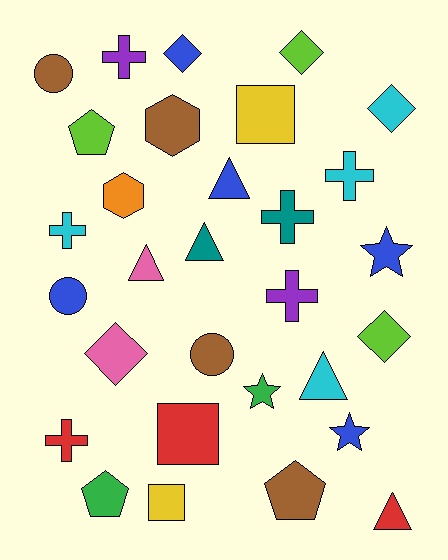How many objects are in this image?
There are 30 objects.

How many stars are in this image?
There are 3 stars.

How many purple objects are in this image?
There are 2 purple objects.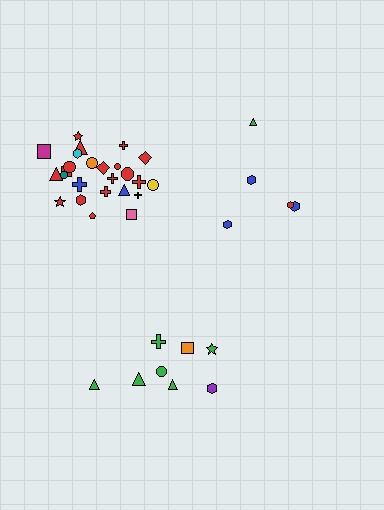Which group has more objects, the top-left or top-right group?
The top-left group.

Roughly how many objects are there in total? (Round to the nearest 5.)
Roughly 40 objects in total.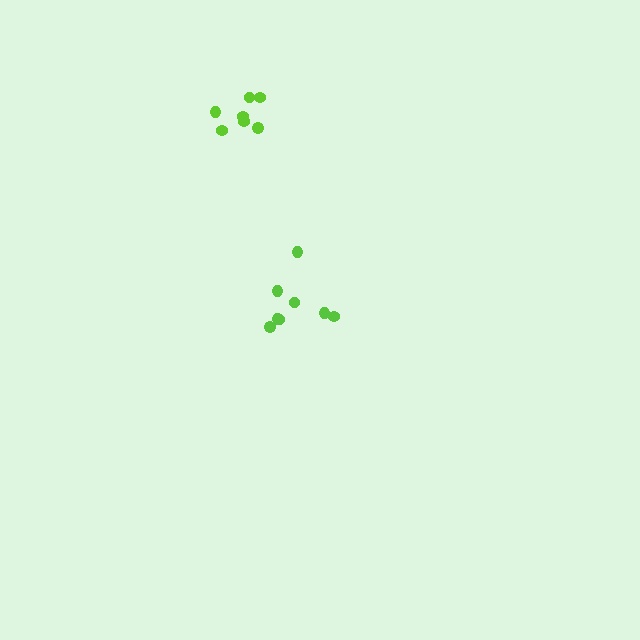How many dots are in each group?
Group 1: 8 dots, Group 2: 8 dots (16 total).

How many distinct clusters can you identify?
There are 2 distinct clusters.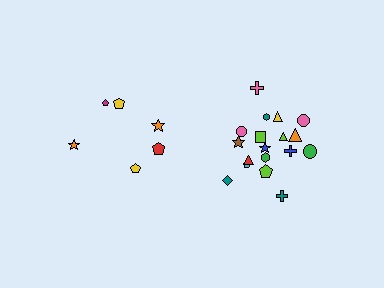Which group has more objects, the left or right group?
The right group.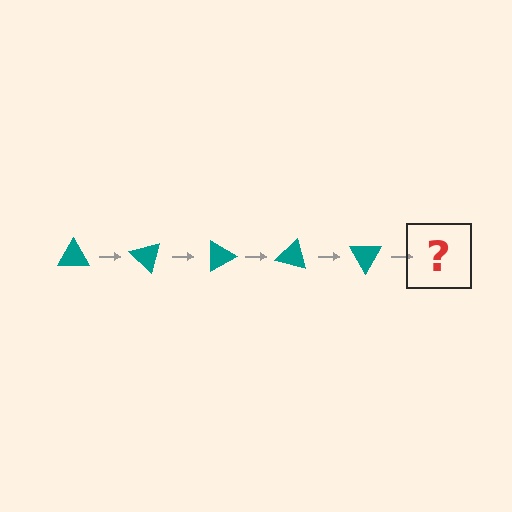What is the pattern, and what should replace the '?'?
The pattern is that the triangle rotates 45 degrees each step. The '?' should be a teal triangle rotated 225 degrees.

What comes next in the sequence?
The next element should be a teal triangle rotated 225 degrees.